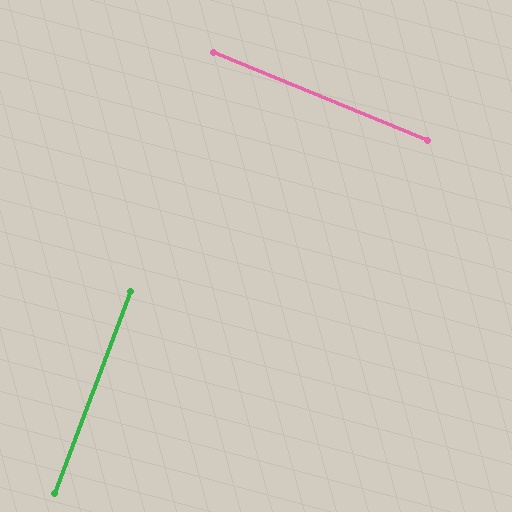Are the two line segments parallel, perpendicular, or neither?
Perpendicular — they meet at approximately 88°.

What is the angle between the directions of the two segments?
Approximately 88 degrees.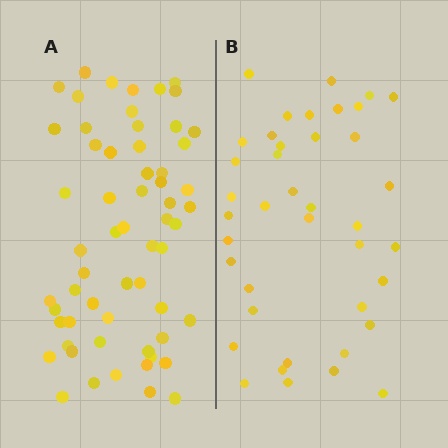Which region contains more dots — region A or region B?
Region A (the left region) has more dots.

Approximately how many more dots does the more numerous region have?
Region A has approximately 20 more dots than region B.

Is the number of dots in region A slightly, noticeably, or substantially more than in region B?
Region A has substantially more. The ratio is roughly 1.5 to 1.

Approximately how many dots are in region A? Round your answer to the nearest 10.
About 60 dots.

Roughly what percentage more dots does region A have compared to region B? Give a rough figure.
About 50% more.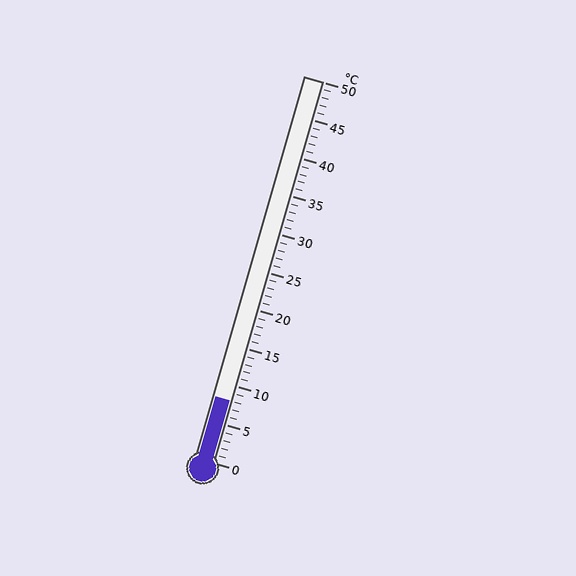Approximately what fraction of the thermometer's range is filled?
The thermometer is filled to approximately 15% of its range.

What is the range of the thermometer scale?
The thermometer scale ranges from 0°C to 50°C.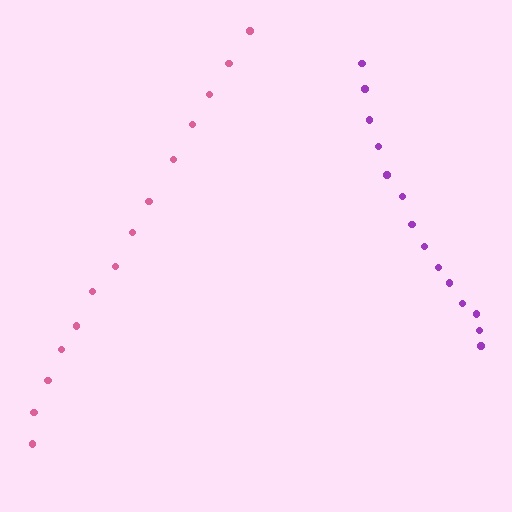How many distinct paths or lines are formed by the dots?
There are 2 distinct paths.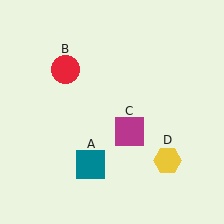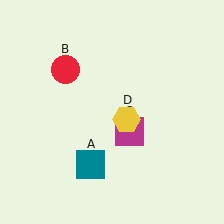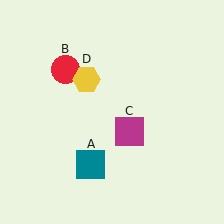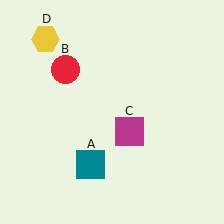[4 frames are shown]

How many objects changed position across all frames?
1 object changed position: yellow hexagon (object D).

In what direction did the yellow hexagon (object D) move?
The yellow hexagon (object D) moved up and to the left.